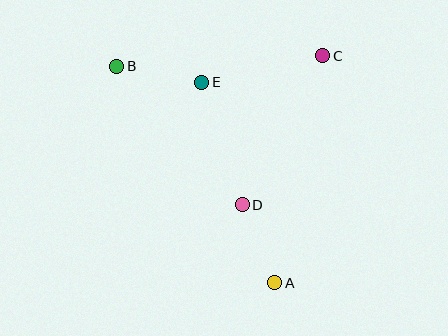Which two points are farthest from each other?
Points A and B are farthest from each other.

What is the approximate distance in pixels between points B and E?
The distance between B and E is approximately 87 pixels.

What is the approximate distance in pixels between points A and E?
The distance between A and E is approximately 213 pixels.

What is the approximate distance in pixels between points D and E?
The distance between D and E is approximately 129 pixels.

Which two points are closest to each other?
Points A and D are closest to each other.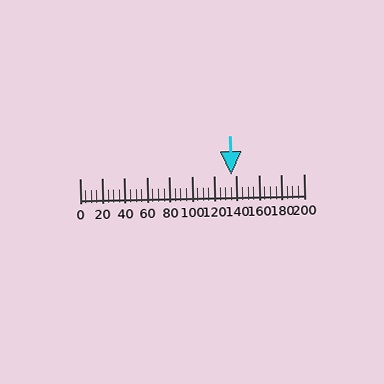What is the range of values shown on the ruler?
The ruler shows values from 0 to 200.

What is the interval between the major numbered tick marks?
The major tick marks are spaced 20 units apart.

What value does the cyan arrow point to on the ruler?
The cyan arrow points to approximately 136.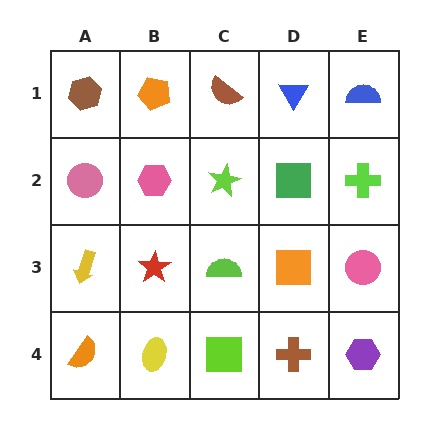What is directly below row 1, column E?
A lime cross.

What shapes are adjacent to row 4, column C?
A lime semicircle (row 3, column C), a yellow ellipse (row 4, column B), a brown cross (row 4, column D).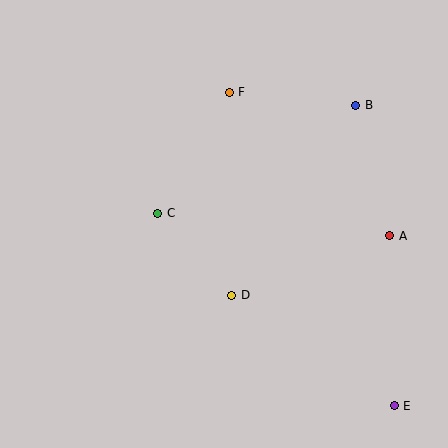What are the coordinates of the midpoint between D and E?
The midpoint between D and E is at (313, 350).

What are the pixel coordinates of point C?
Point C is at (158, 213).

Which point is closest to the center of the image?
Point C at (158, 213) is closest to the center.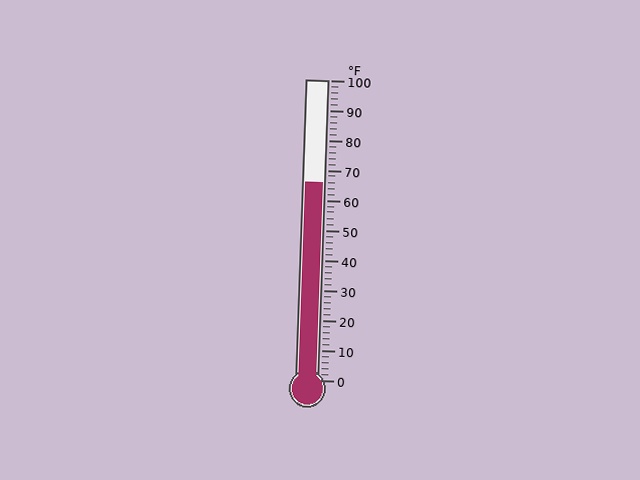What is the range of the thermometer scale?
The thermometer scale ranges from 0°F to 100°F.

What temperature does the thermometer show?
The thermometer shows approximately 66°F.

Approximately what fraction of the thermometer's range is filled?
The thermometer is filled to approximately 65% of its range.